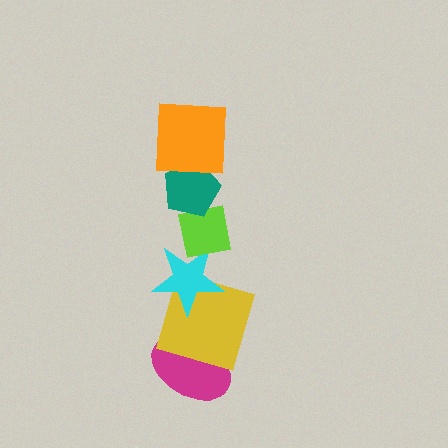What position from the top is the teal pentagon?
The teal pentagon is 2nd from the top.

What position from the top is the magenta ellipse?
The magenta ellipse is 6th from the top.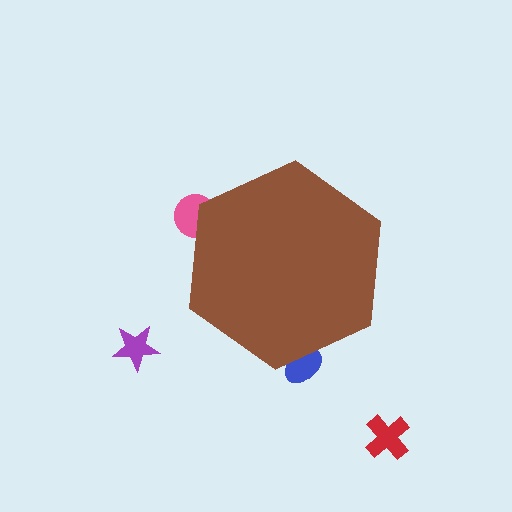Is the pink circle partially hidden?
Yes, the pink circle is partially hidden behind the brown hexagon.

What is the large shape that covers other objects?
A brown hexagon.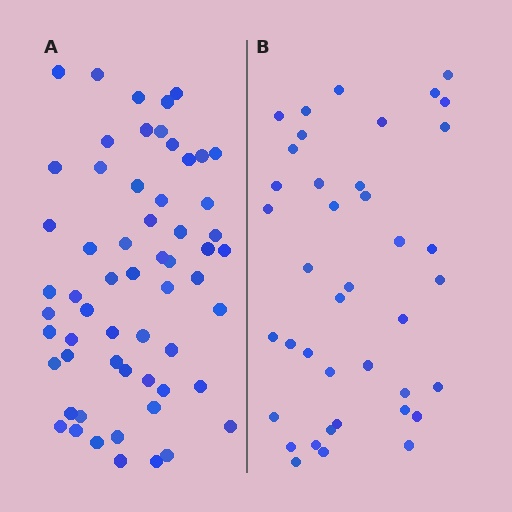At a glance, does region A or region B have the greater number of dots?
Region A (the left region) has more dots.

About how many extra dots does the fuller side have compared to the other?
Region A has approximately 20 more dots than region B.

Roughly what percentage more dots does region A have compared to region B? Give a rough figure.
About 50% more.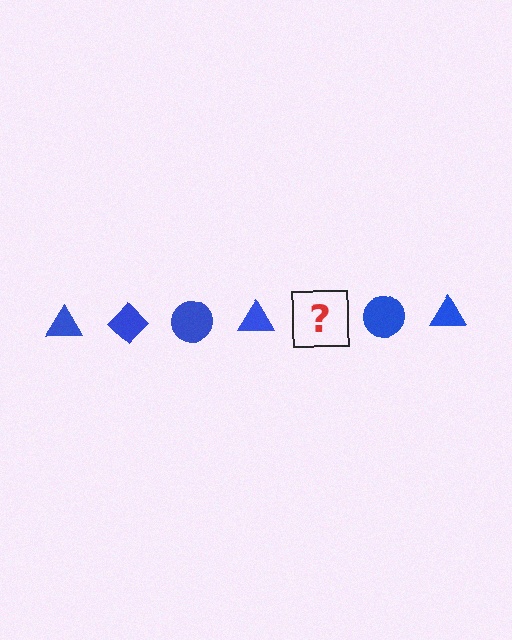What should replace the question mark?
The question mark should be replaced with a blue diamond.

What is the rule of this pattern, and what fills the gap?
The rule is that the pattern cycles through triangle, diamond, circle shapes in blue. The gap should be filled with a blue diamond.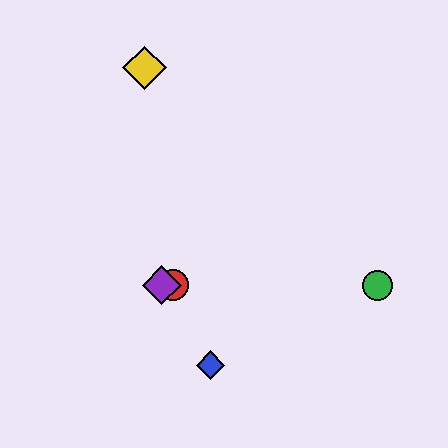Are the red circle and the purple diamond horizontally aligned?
Yes, both are at y≈285.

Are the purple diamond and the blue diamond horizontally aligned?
No, the purple diamond is at y≈285 and the blue diamond is at y≈365.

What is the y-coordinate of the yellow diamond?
The yellow diamond is at y≈68.